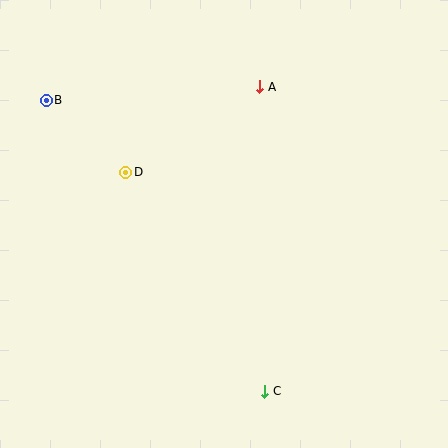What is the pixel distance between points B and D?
The distance between B and D is 107 pixels.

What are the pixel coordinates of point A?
Point A is at (260, 87).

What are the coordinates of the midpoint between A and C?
The midpoint between A and C is at (262, 239).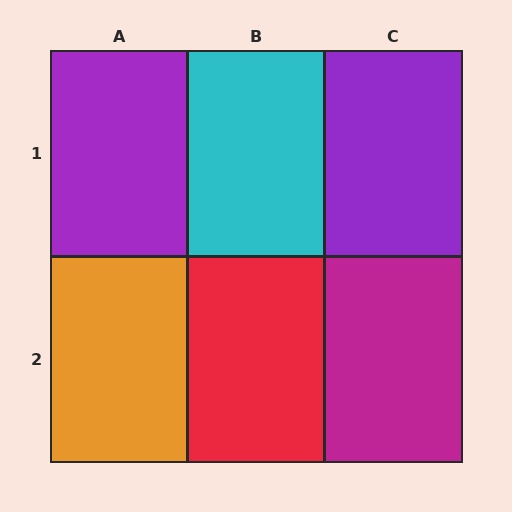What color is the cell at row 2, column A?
Orange.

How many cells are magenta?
1 cell is magenta.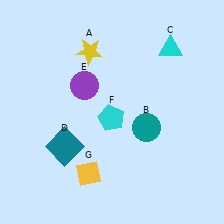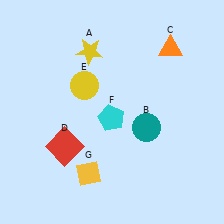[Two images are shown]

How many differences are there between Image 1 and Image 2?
There are 3 differences between the two images.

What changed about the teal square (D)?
In Image 1, D is teal. In Image 2, it changed to red.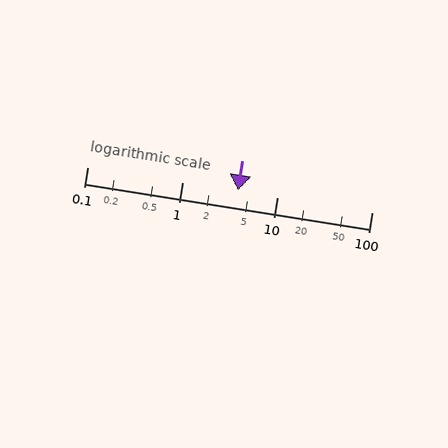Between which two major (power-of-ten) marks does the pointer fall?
The pointer is between 1 and 10.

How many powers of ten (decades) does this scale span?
The scale spans 3 decades, from 0.1 to 100.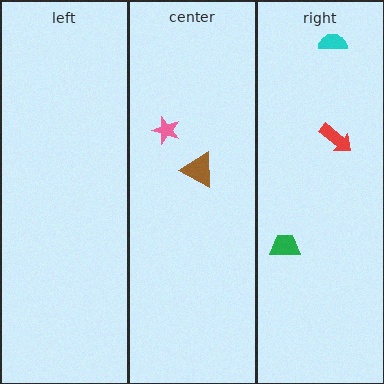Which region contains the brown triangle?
The center region.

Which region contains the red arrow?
The right region.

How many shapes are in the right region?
3.